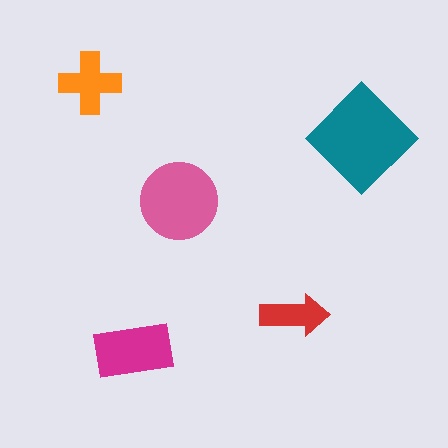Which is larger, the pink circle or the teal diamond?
The teal diamond.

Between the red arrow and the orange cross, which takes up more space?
The orange cross.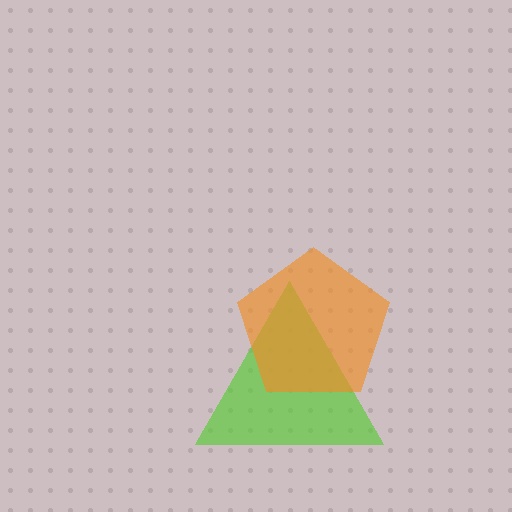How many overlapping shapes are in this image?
There are 2 overlapping shapes in the image.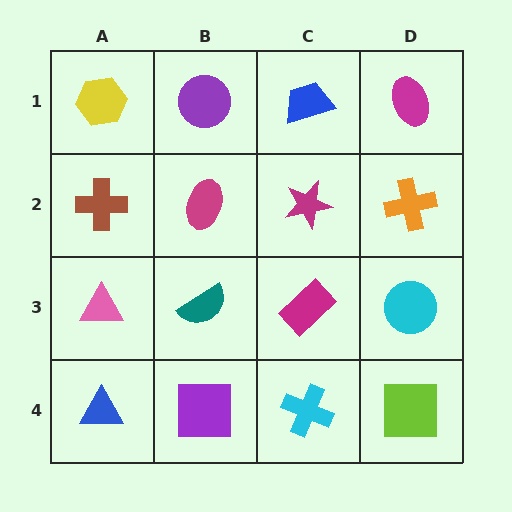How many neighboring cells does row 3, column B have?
4.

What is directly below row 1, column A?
A brown cross.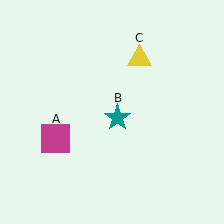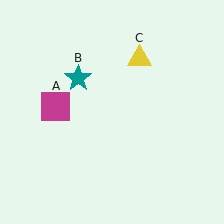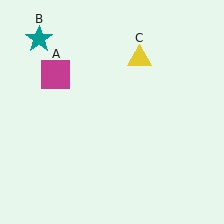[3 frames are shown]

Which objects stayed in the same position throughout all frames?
Yellow triangle (object C) remained stationary.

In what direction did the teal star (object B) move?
The teal star (object B) moved up and to the left.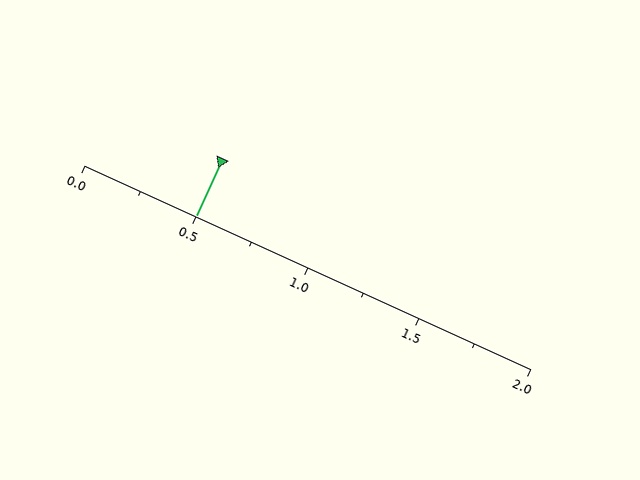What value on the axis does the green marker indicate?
The marker indicates approximately 0.5.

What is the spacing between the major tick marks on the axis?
The major ticks are spaced 0.5 apart.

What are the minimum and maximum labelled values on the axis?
The axis runs from 0.0 to 2.0.